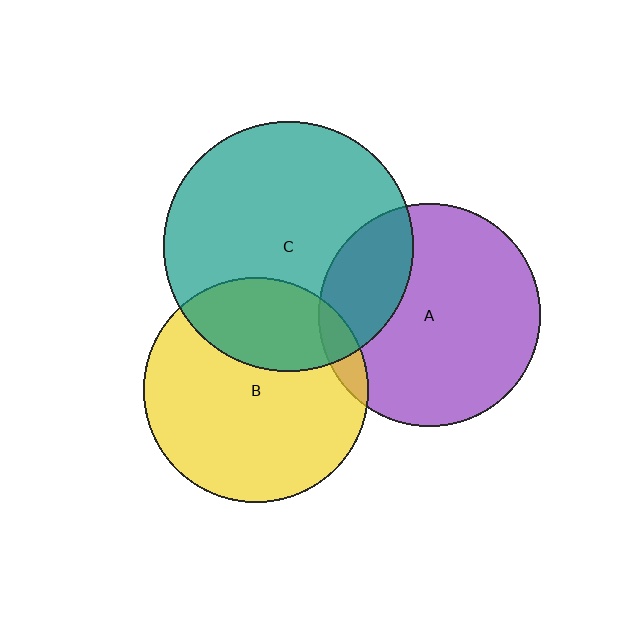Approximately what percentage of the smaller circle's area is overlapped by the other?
Approximately 5%.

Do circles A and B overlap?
Yes.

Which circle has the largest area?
Circle C (teal).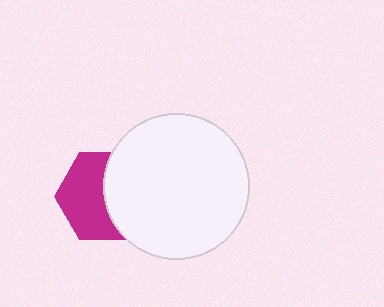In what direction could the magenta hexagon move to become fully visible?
The magenta hexagon could move left. That would shift it out from behind the white circle entirely.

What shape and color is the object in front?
The object in front is a white circle.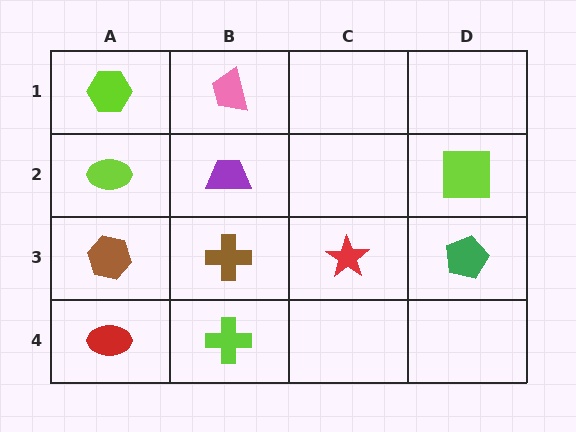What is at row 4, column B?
A lime cross.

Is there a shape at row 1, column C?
No, that cell is empty.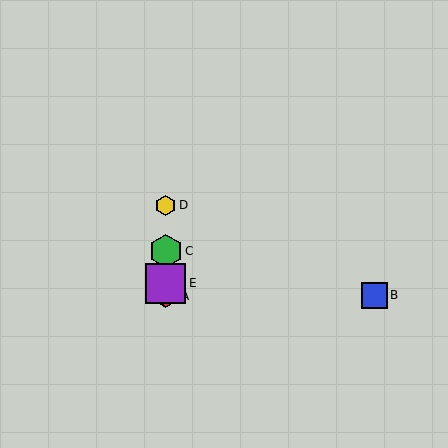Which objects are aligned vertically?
Objects A, C, D, E are aligned vertically.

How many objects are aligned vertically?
4 objects (A, C, D, E) are aligned vertically.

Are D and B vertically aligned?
No, D is at x≈166 and B is at x≈375.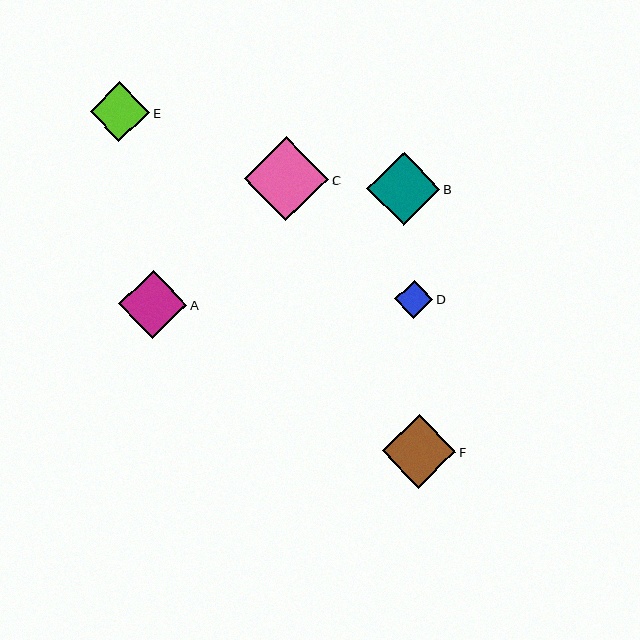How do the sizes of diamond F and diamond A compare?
Diamond F and diamond A are approximately the same size.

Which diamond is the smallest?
Diamond D is the smallest with a size of approximately 38 pixels.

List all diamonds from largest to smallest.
From largest to smallest: C, B, F, A, E, D.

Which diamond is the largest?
Diamond C is the largest with a size of approximately 84 pixels.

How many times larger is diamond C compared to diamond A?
Diamond C is approximately 1.2 times the size of diamond A.